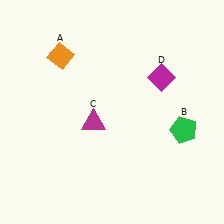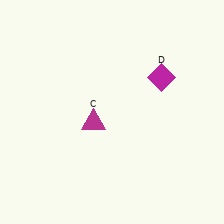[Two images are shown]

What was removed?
The green pentagon (B), the orange diamond (A) were removed in Image 2.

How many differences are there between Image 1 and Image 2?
There are 2 differences between the two images.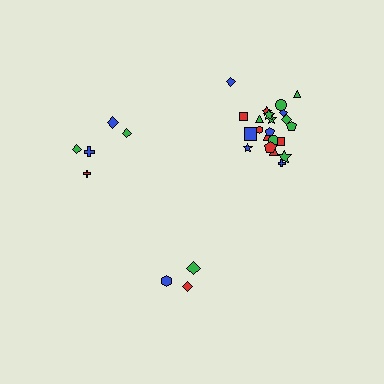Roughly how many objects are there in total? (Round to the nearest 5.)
Roughly 30 objects in total.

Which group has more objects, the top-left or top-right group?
The top-right group.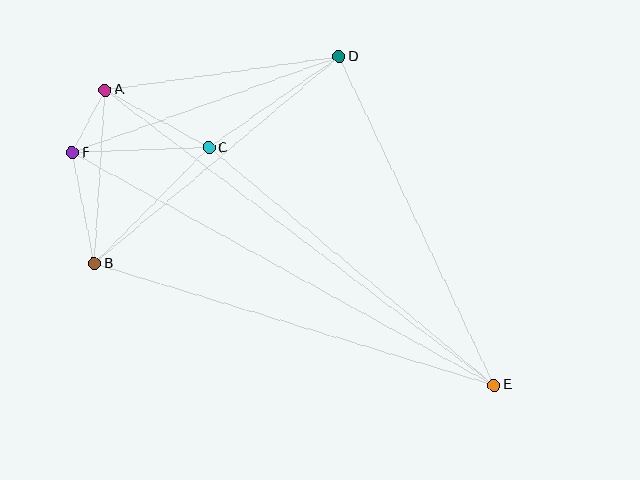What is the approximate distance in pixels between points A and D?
The distance between A and D is approximately 236 pixels.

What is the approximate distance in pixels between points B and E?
The distance between B and E is approximately 418 pixels.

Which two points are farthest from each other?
Points A and E are farthest from each other.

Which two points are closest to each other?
Points A and F are closest to each other.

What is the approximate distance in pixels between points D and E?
The distance between D and E is approximately 363 pixels.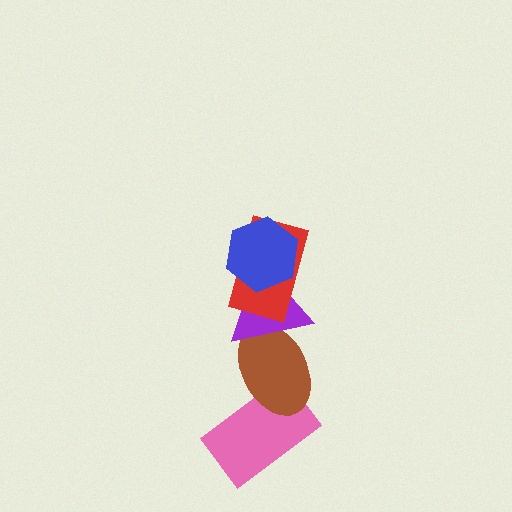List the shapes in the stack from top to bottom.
From top to bottom: the blue hexagon, the red rectangle, the purple triangle, the brown ellipse, the pink rectangle.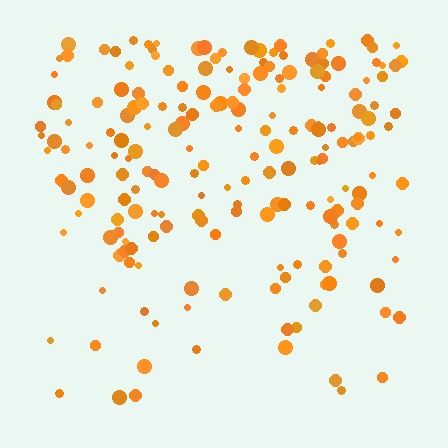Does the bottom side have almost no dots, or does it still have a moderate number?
Still a moderate number, just noticeably fewer than the top.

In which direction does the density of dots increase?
From bottom to top, with the top side densest.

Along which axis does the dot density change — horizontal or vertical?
Vertical.